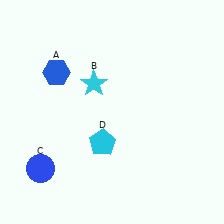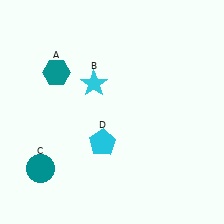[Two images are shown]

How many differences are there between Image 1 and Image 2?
There are 2 differences between the two images.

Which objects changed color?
A changed from blue to teal. C changed from blue to teal.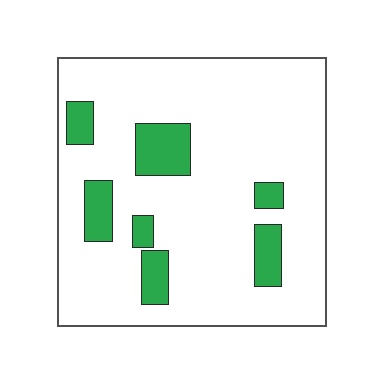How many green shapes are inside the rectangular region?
7.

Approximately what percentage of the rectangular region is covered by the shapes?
Approximately 15%.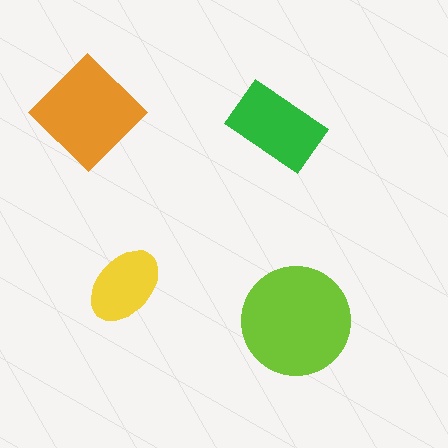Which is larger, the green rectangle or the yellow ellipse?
The green rectangle.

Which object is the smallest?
The yellow ellipse.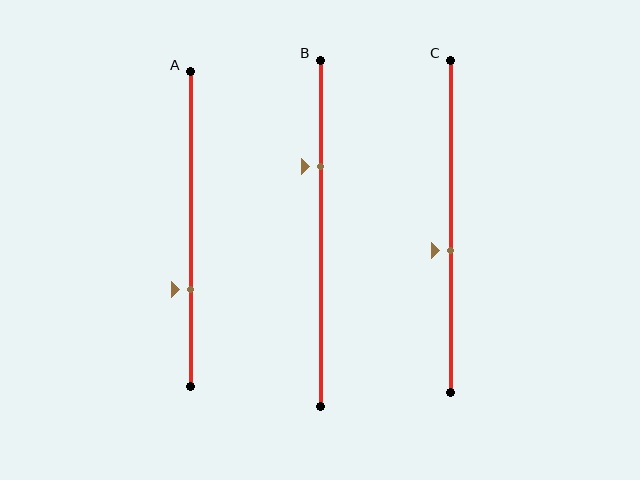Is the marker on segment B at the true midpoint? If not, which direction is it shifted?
No, the marker on segment B is shifted upward by about 19% of the segment length.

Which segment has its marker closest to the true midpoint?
Segment C has its marker closest to the true midpoint.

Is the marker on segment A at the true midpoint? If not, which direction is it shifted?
No, the marker on segment A is shifted downward by about 19% of the segment length.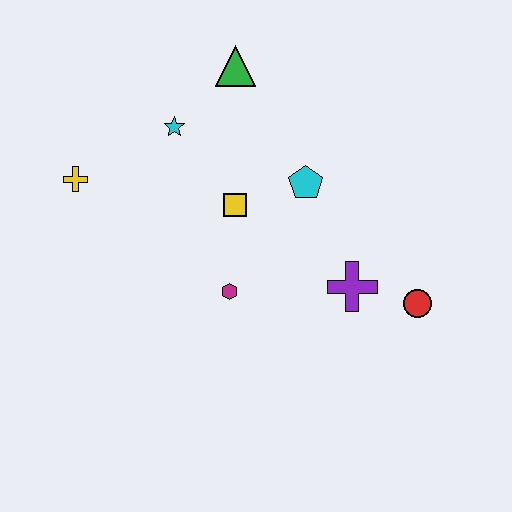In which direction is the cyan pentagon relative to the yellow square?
The cyan pentagon is to the right of the yellow square.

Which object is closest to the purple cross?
The red circle is closest to the purple cross.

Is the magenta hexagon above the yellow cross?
No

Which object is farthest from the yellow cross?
The red circle is farthest from the yellow cross.